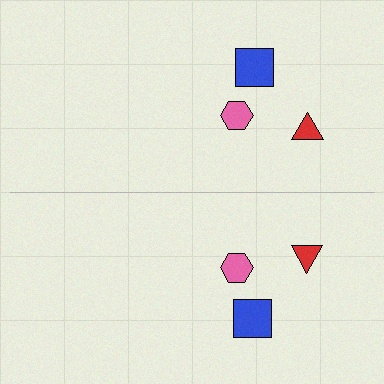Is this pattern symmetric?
Yes, this pattern has bilateral (reflection) symmetry.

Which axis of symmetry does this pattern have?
The pattern has a horizontal axis of symmetry running through the center of the image.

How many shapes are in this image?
There are 6 shapes in this image.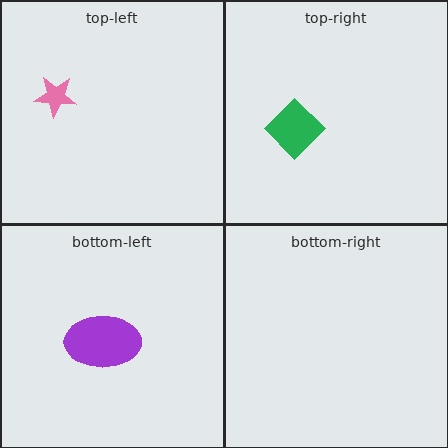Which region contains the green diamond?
The top-right region.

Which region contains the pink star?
The top-left region.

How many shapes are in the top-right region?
1.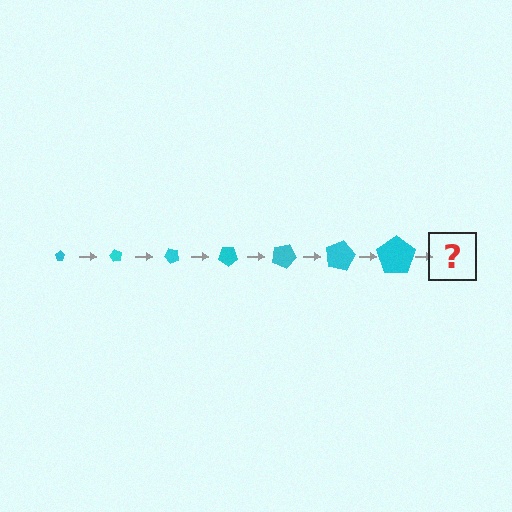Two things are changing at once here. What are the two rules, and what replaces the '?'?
The two rules are that the pentagon grows larger each step and it rotates 60 degrees each step. The '?' should be a pentagon, larger than the previous one and rotated 420 degrees from the start.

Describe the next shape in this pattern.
It should be a pentagon, larger than the previous one and rotated 420 degrees from the start.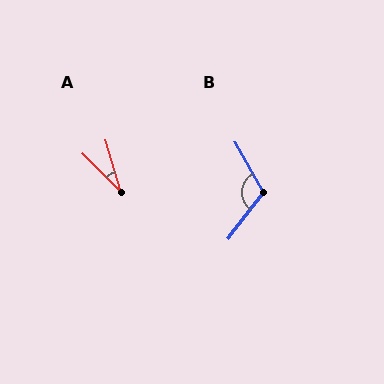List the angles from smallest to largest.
A (29°), B (114°).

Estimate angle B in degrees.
Approximately 114 degrees.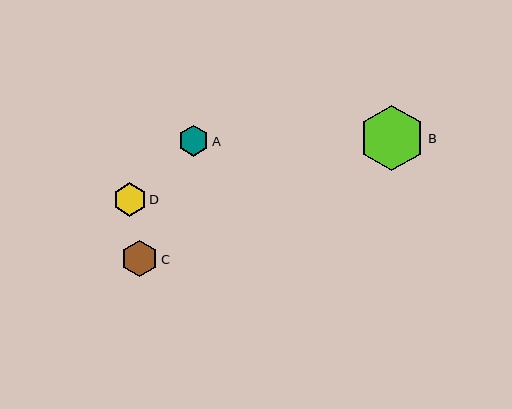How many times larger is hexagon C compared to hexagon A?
Hexagon C is approximately 1.2 times the size of hexagon A.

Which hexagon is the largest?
Hexagon B is the largest with a size of approximately 65 pixels.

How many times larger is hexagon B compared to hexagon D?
Hexagon B is approximately 2.0 times the size of hexagon D.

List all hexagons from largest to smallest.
From largest to smallest: B, C, D, A.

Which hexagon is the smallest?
Hexagon A is the smallest with a size of approximately 31 pixels.